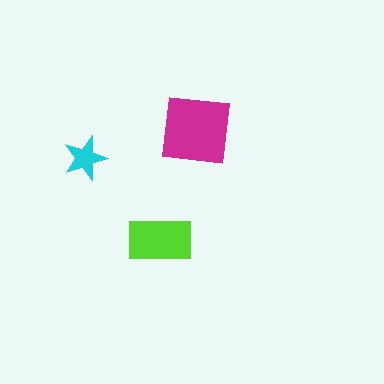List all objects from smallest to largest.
The cyan star, the lime rectangle, the magenta square.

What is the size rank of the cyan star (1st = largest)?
3rd.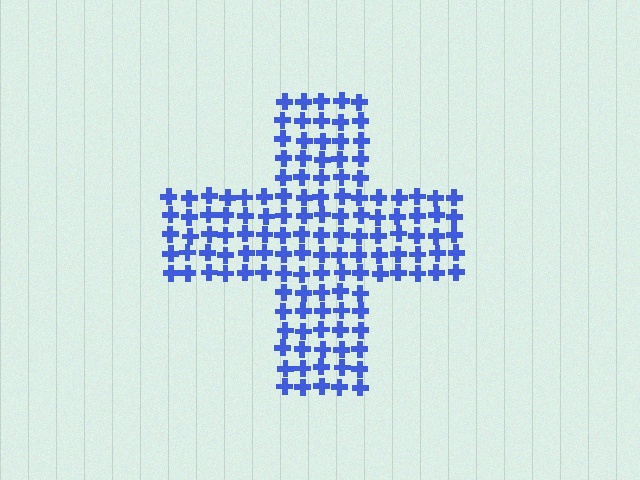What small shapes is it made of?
It is made of small crosses.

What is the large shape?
The large shape is a cross.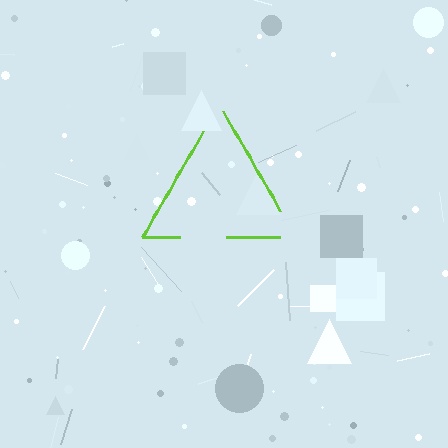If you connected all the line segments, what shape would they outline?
They would outline a triangle.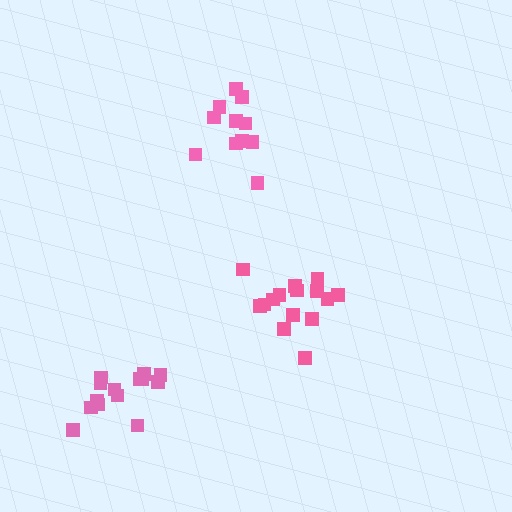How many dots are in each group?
Group 1: 15 dots, Group 2: 14 dots, Group 3: 11 dots (40 total).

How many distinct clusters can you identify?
There are 3 distinct clusters.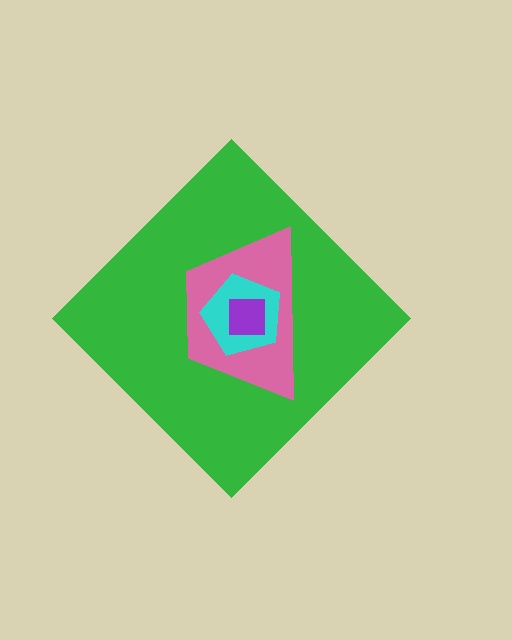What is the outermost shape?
The green diamond.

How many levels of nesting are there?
4.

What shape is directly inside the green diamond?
The pink trapezoid.